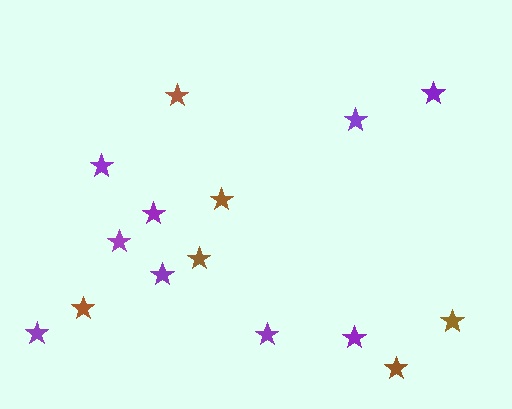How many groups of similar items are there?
There are 2 groups: one group of brown stars (6) and one group of purple stars (9).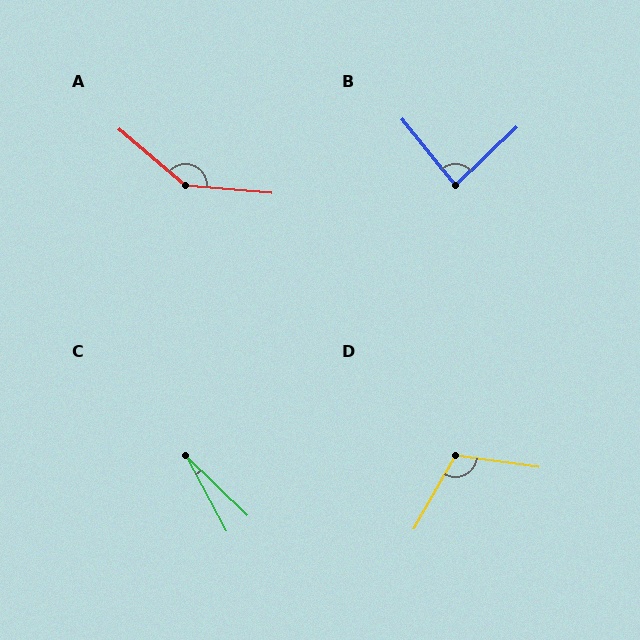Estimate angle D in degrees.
Approximately 112 degrees.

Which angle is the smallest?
C, at approximately 18 degrees.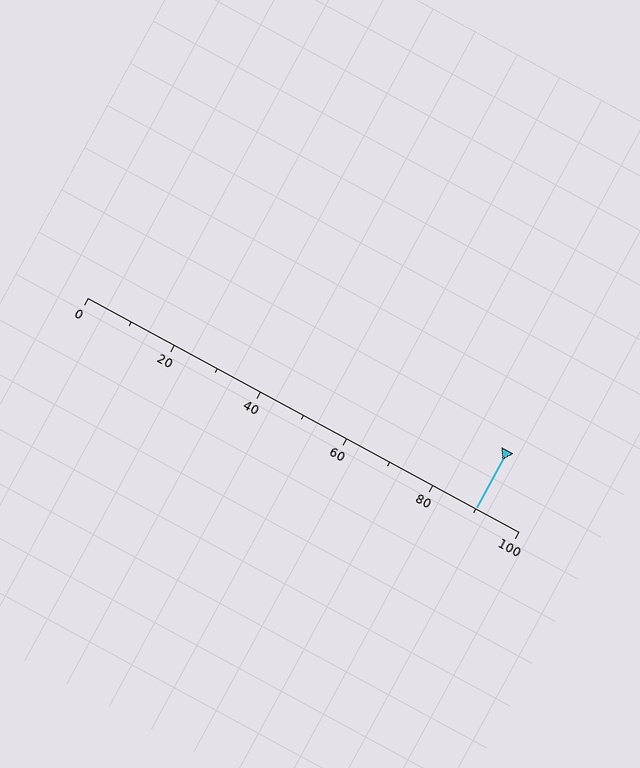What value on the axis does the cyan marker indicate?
The marker indicates approximately 90.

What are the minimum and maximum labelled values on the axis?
The axis runs from 0 to 100.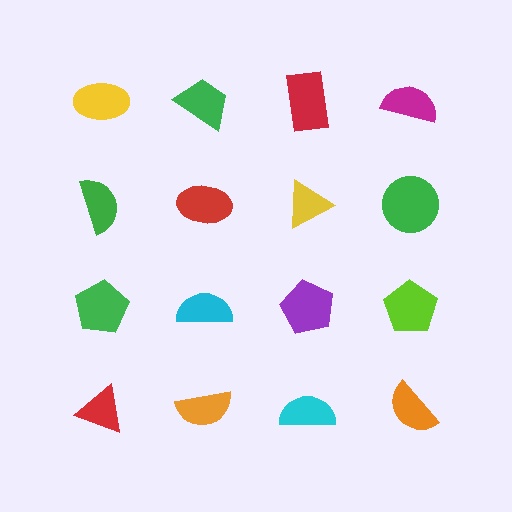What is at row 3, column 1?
A green pentagon.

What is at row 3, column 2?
A cyan semicircle.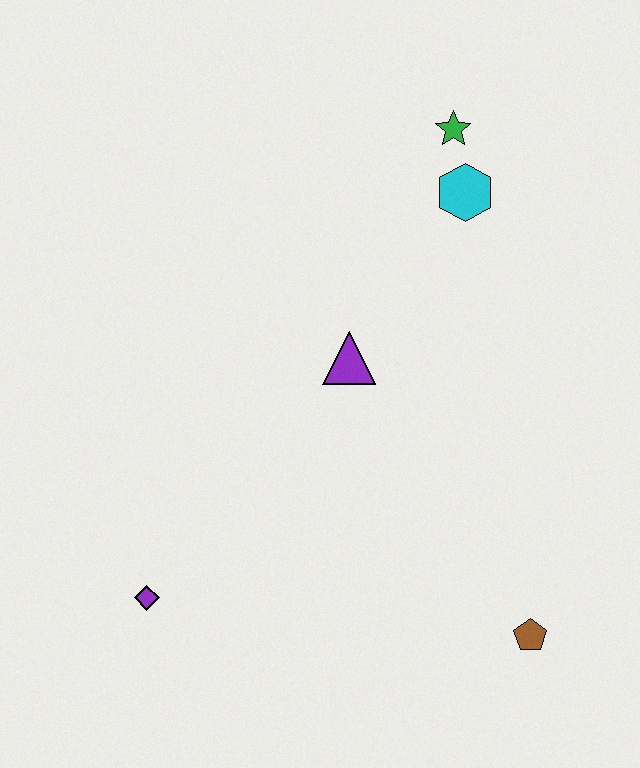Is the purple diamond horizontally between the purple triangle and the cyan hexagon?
No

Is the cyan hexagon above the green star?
No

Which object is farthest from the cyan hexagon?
The purple diamond is farthest from the cyan hexagon.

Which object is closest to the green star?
The cyan hexagon is closest to the green star.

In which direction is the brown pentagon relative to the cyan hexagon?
The brown pentagon is below the cyan hexagon.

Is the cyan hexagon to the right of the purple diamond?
Yes